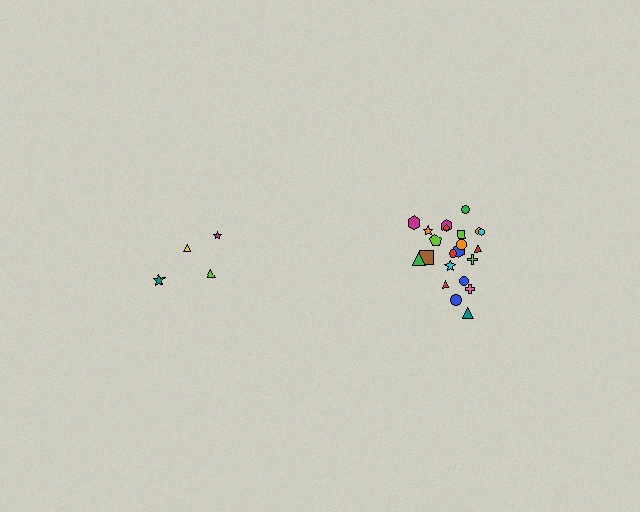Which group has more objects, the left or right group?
The right group.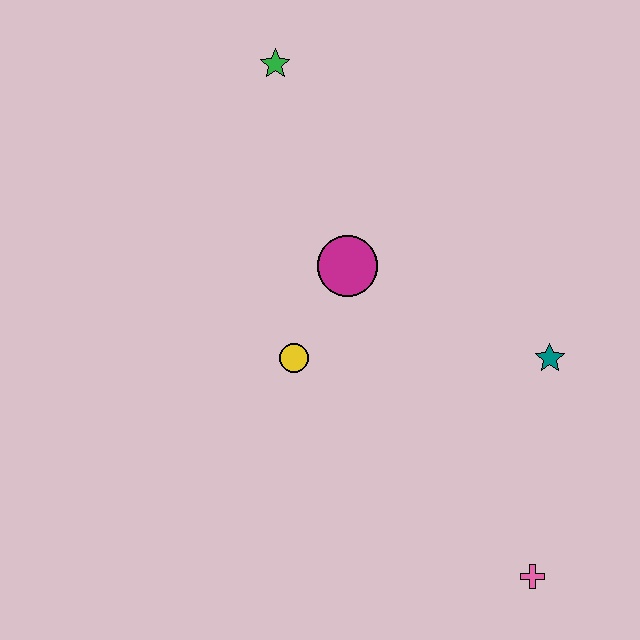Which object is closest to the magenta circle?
The yellow circle is closest to the magenta circle.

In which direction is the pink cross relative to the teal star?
The pink cross is below the teal star.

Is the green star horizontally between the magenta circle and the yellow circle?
No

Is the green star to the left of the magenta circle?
Yes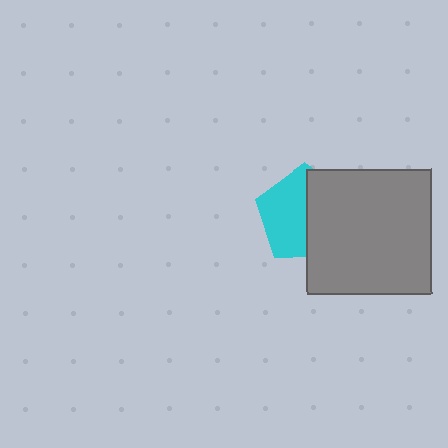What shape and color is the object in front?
The object in front is a gray square.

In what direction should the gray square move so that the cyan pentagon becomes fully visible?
The gray square should move right. That is the shortest direction to clear the overlap and leave the cyan pentagon fully visible.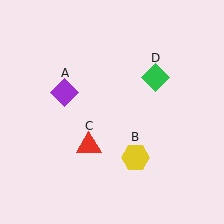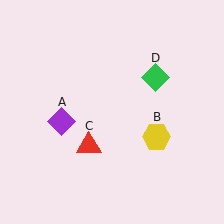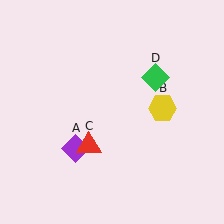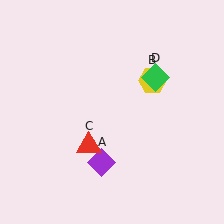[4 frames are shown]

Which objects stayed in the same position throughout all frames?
Red triangle (object C) and green diamond (object D) remained stationary.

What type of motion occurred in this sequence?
The purple diamond (object A), yellow hexagon (object B) rotated counterclockwise around the center of the scene.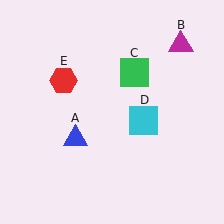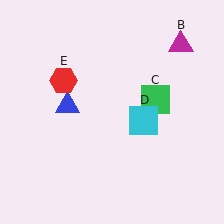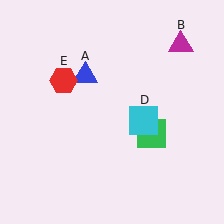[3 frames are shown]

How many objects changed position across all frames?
2 objects changed position: blue triangle (object A), green square (object C).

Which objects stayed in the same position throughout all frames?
Magenta triangle (object B) and cyan square (object D) and red hexagon (object E) remained stationary.